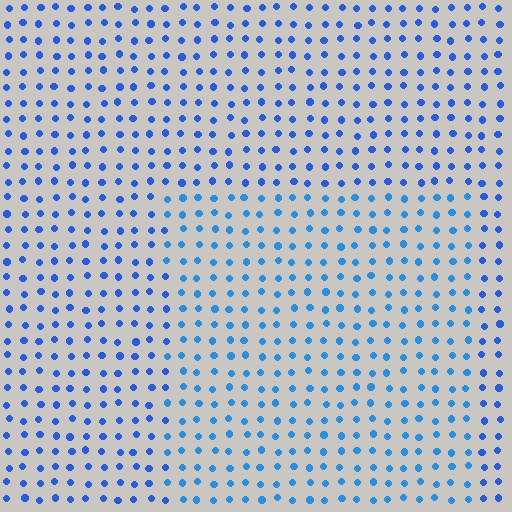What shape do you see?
I see a rectangle.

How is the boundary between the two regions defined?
The boundary is defined purely by a slight shift in hue (about 17 degrees). Spacing, size, and orientation are identical on both sides.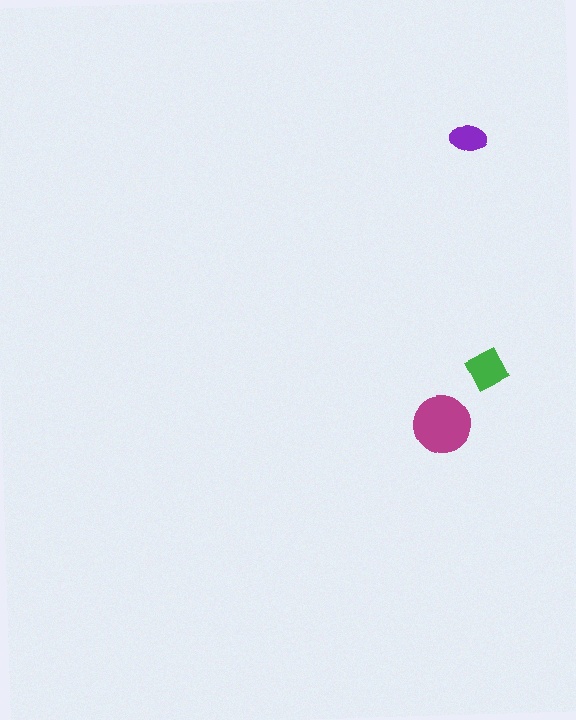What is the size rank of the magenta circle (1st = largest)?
1st.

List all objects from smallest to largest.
The purple ellipse, the green square, the magenta circle.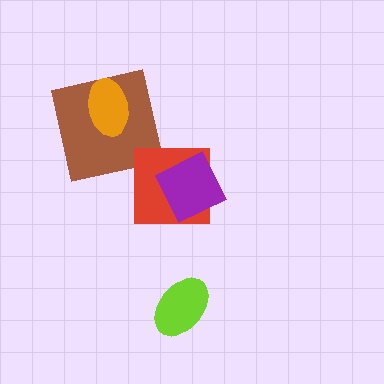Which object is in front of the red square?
The purple square is in front of the red square.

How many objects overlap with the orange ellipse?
1 object overlaps with the orange ellipse.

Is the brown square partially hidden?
Yes, it is partially covered by another shape.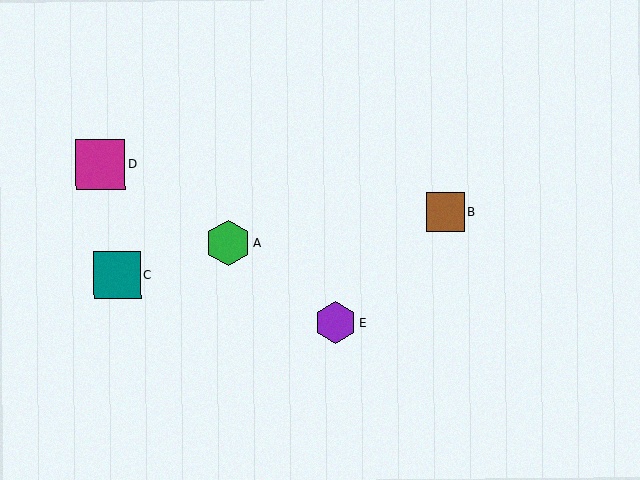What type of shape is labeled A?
Shape A is a green hexagon.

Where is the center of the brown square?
The center of the brown square is at (445, 212).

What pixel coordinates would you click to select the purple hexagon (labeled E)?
Click at (335, 322) to select the purple hexagon E.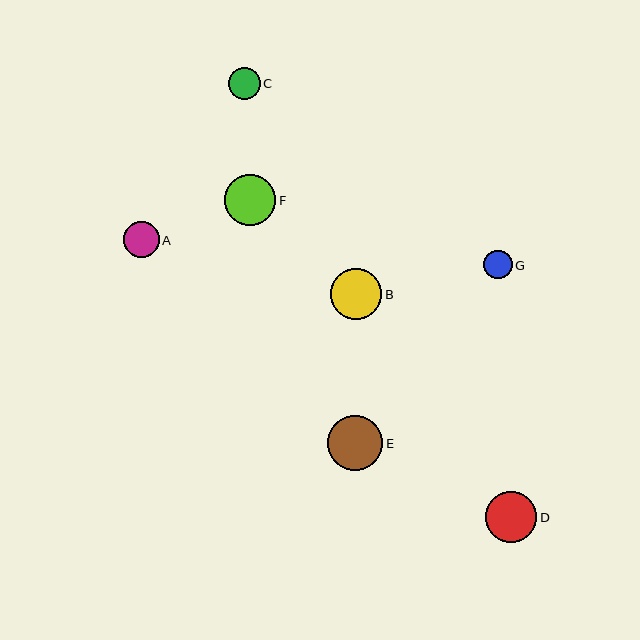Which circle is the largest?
Circle E is the largest with a size of approximately 55 pixels.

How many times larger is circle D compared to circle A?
Circle D is approximately 1.5 times the size of circle A.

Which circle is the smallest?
Circle G is the smallest with a size of approximately 29 pixels.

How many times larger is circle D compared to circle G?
Circle D is approximately 1.8 times the size of circle G.